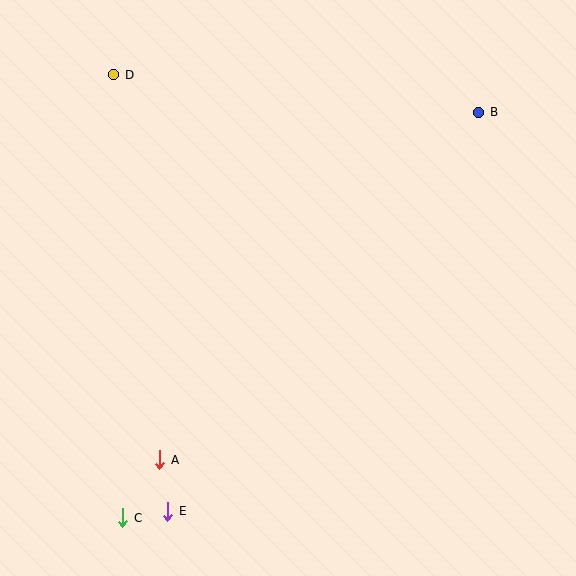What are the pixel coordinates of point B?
Point B is at (479, 112).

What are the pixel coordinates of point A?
Point A is at (160, 460).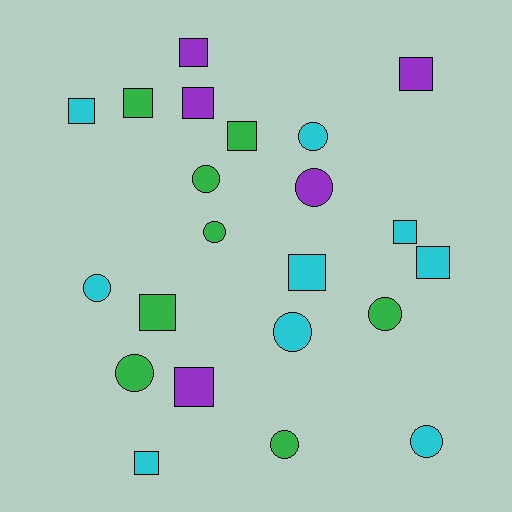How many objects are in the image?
There are 22 objects.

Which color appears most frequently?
Cyan, with 9 objects.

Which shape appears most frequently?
Square, with 12 objects.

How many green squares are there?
There are 3 green squares.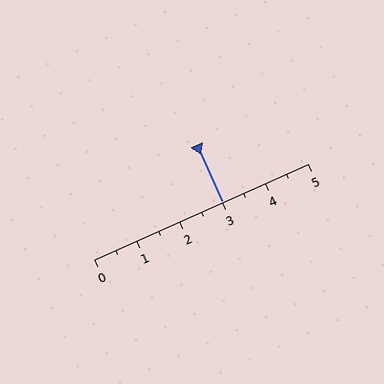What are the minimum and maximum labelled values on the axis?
The axis runs from 0 to 5.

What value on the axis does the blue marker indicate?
The marker indicates approximately 3.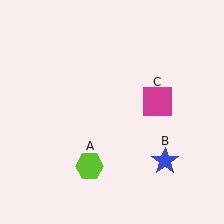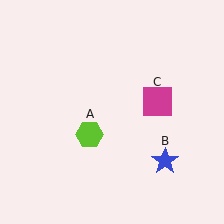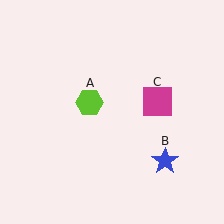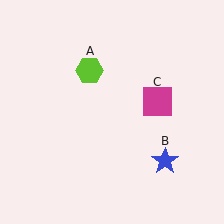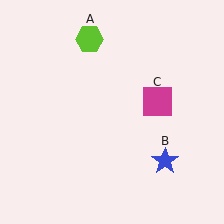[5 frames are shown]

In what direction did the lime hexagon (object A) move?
The lime hexagon (object A) moved up.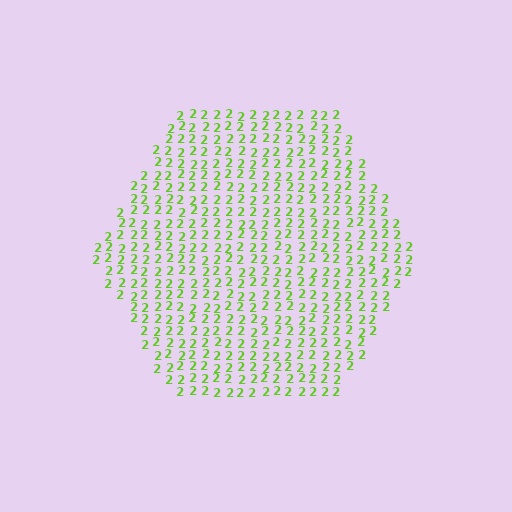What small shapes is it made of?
It is made of small digit 2's.